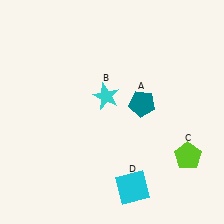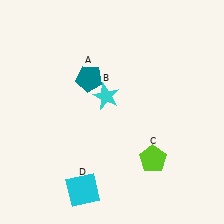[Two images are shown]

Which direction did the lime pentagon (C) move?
The lime pentagon (C) moved left.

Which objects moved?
The objects that moved are: the teal pentagon (A), the lime pentagon (C), the cyan square (D).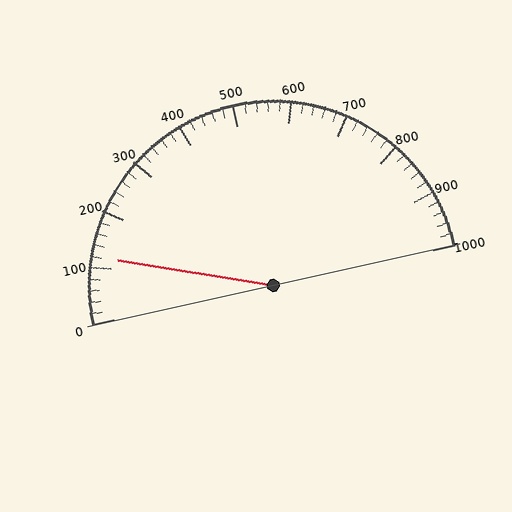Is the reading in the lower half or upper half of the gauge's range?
The reading is in the lower half of the range (0 to 1000).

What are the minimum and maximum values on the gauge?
The gauge ranges from 0 to 1000.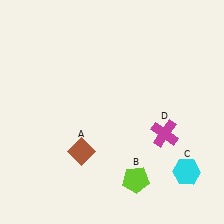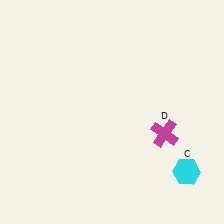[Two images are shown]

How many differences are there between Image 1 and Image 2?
There are 2 differences between the two images.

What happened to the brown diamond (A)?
The brown diamond (A) was removed in Image 2. It was in the bottom-left area of Image 1.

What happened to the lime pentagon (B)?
The lime pentagon (B) was removed in Image 2. It was in the bottom-right area of Image 1.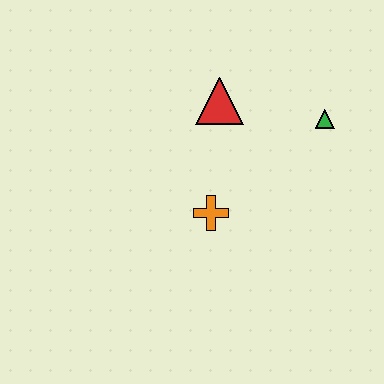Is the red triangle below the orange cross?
No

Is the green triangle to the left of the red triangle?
No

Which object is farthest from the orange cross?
The green triangle is farthest from the orange cross.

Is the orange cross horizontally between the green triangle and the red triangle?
No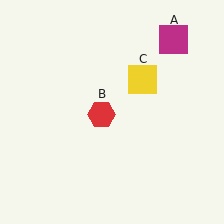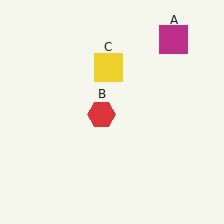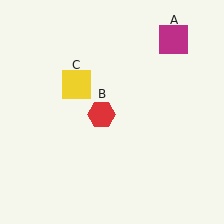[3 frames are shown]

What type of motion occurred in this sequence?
The yellow square (object C) rotated counterclockwise around the center of the scene.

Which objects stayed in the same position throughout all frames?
Magenta square (object A) and red hexagon (object B) remained stationary.